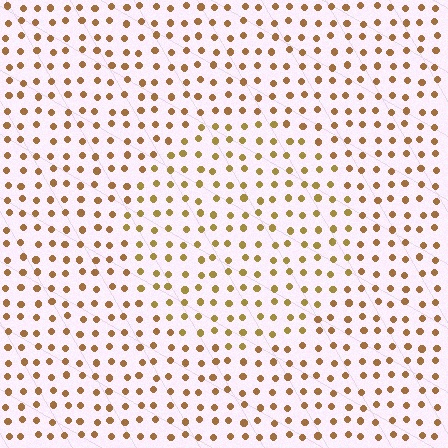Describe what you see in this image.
The image is filled with small brown elements in a uniform arrangement. A circle-shaped region is visible where the elements are tinted to a slightly different hue, forming a subtle color boundary.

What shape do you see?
I see a circle.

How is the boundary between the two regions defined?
The boundary is defined purely by a slight shift in hue (about 19 degrees). Spacing, size, and orientation are identical on both sides.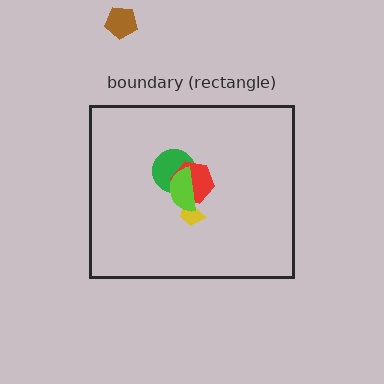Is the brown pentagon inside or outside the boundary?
Outside.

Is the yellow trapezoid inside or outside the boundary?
Inside.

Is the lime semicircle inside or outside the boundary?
Inside.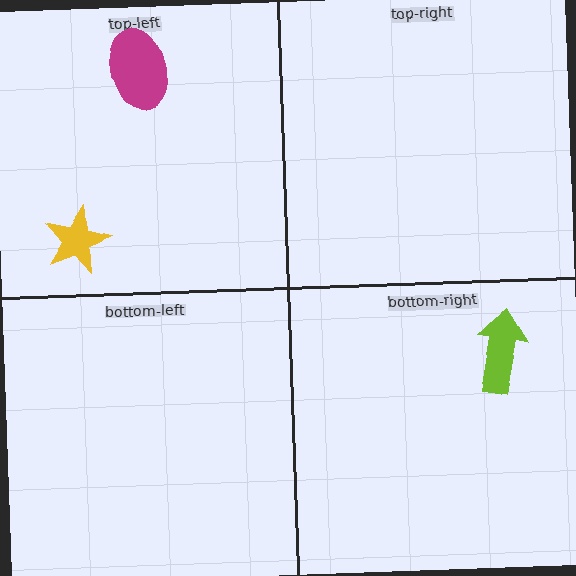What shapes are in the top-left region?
The yellow star, the magenta ellipse.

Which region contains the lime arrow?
The bottom-right region.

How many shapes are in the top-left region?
2.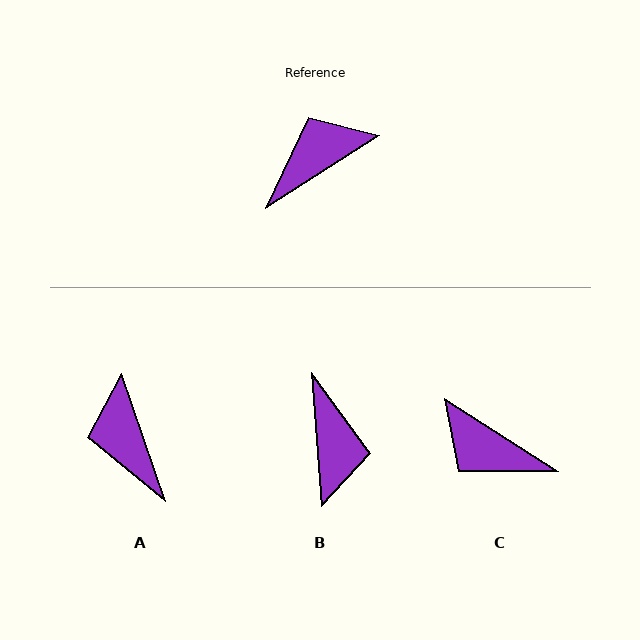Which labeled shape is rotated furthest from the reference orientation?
B, about 119 degrees away.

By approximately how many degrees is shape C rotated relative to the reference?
Approximately 115 degrees counter-clockwise.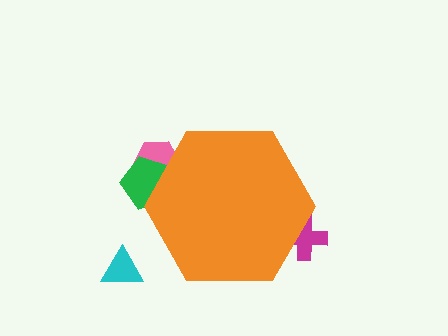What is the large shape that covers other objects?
An orange hexagon.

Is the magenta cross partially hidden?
Yes, the magenta cross is partially hidden behind the orange hexagon.